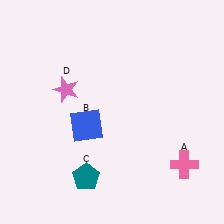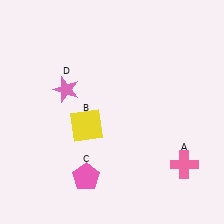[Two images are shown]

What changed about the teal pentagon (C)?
In Image 1, C is teal. In Image 2, it changed to pink.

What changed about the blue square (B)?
In Image 1, B is blue. In Image 2, it changed to yellow.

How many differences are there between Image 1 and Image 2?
There are 2 differences between the two images.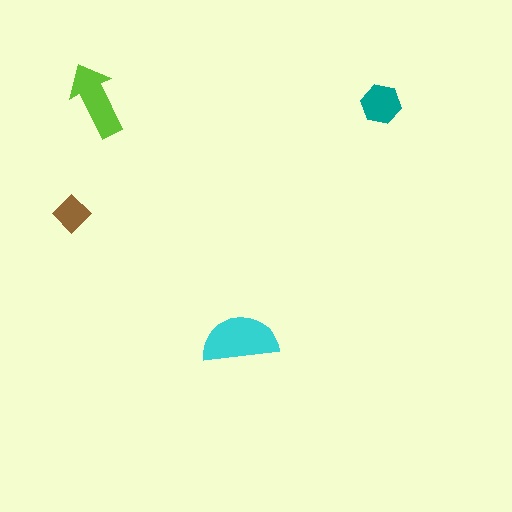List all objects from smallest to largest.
The brown diamond, the teal hexagon, the lime arrow, the cyan semicircle.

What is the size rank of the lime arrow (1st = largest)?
2nd.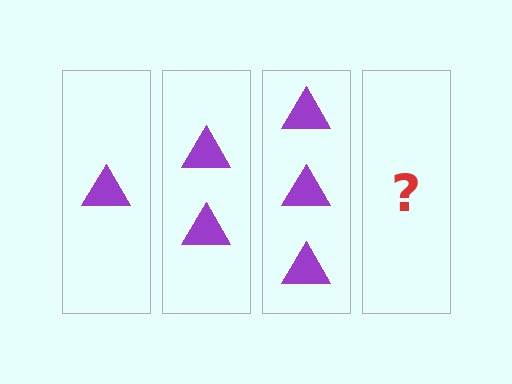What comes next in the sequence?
The next element should be 4 triangles.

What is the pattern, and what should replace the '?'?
The pattern is that each step adds one more triangle. The '?' should be 4 triangles.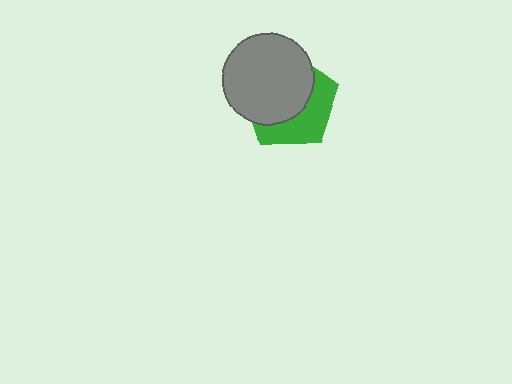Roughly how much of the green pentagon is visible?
A small part of it is visible (roughly 41%).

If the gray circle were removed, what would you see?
You would see the complete green pentagon.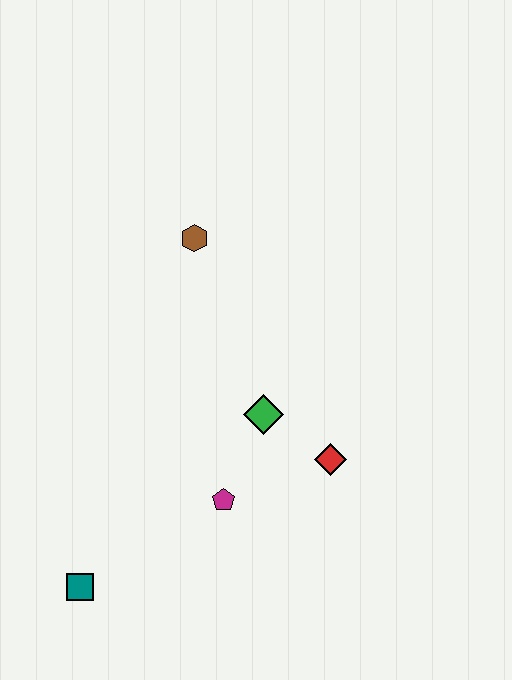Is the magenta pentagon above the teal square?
Yes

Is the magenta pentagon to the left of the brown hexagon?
No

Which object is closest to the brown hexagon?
The green diamond is closest to the brown hexagon.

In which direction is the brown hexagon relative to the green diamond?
The brown hexagon is above the green diamond.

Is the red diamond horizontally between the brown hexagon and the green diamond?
No